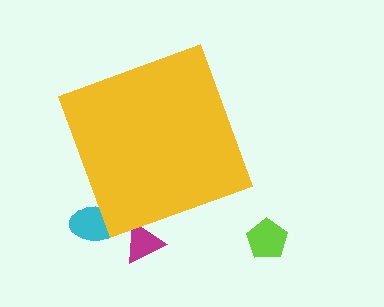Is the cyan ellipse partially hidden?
Yes, the cyan ellipse is partially hidden behind the yellow diamond.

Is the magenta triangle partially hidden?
Yes, the magenta triangle is partially hidden behind the yellow diamond.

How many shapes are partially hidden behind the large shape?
2 shapes are partially hidden.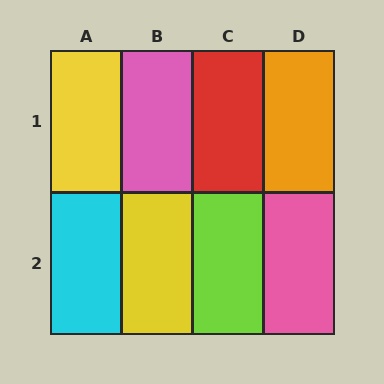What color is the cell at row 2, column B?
Yellow.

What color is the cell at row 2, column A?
Cyan.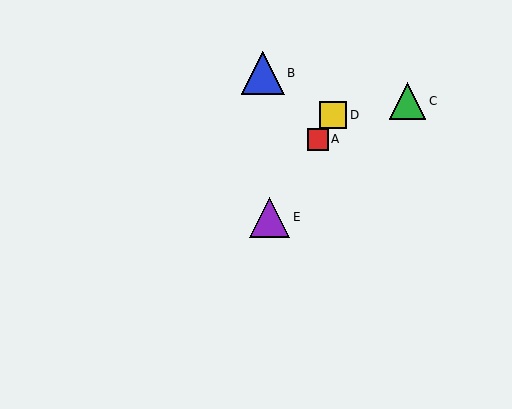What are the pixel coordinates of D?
Object D is at (333, 115).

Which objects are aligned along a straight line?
Objects A, D, E are aligned along a straight line.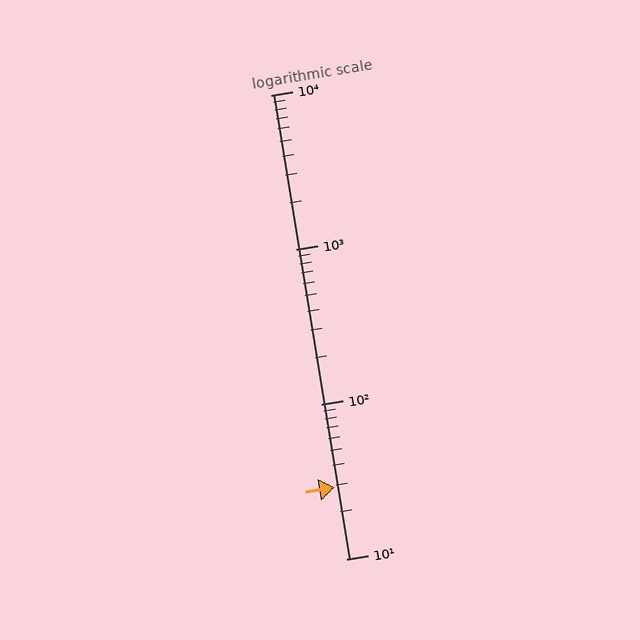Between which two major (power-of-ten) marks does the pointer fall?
The pointer is between 10 and 100.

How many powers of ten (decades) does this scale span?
The scale spans 3 decades, from 10 to 10000.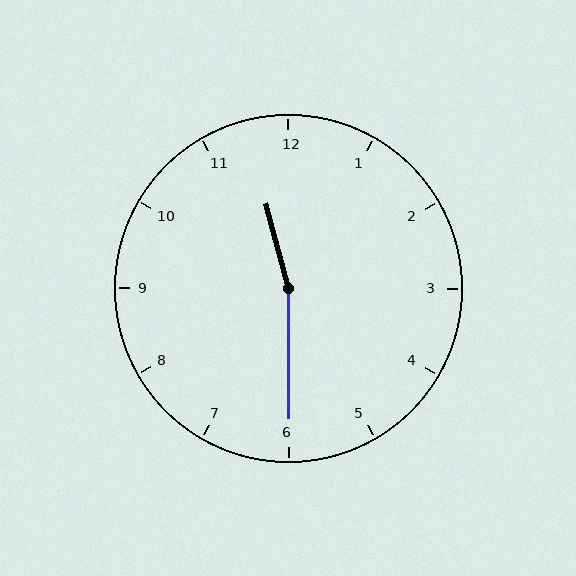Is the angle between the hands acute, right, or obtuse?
It is obtuse.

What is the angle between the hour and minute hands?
Approximately 165 degrees.